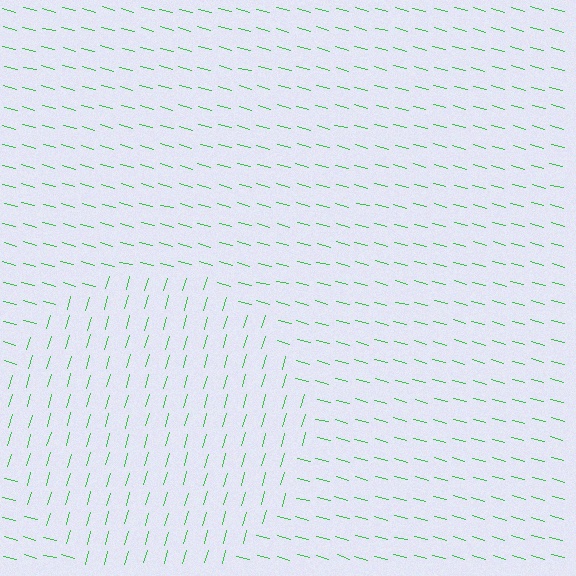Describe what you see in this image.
The image is filled with small green line segments. A circle region in the image has lines oriented differently from the surrounding lines, creating a visible texture boundary.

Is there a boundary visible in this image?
Yes, there is a texture boundary formed by a change in line orientation.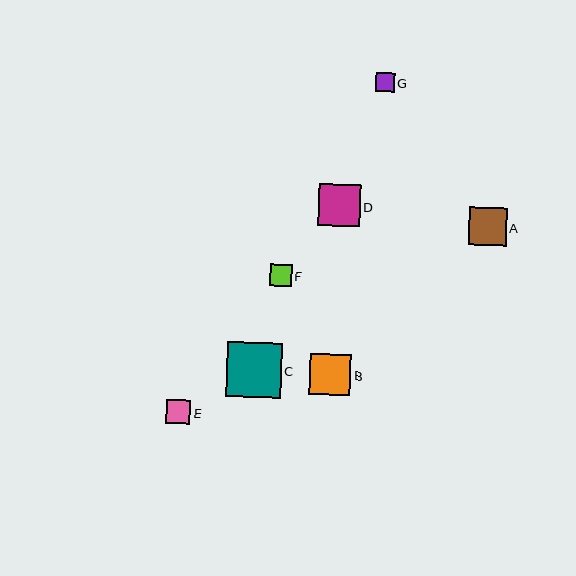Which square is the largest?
Square C is the largest with a size of approximately 55 pixels.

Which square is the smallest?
Square G is the smallest with a size of approximately 19 pixels.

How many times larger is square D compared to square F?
Square D is approximately 1.9 times the size of square F.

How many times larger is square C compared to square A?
Square C is approximately 1.5 times the size of square A.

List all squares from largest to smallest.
From largest to smallest: C, B, D, A, E, F, G.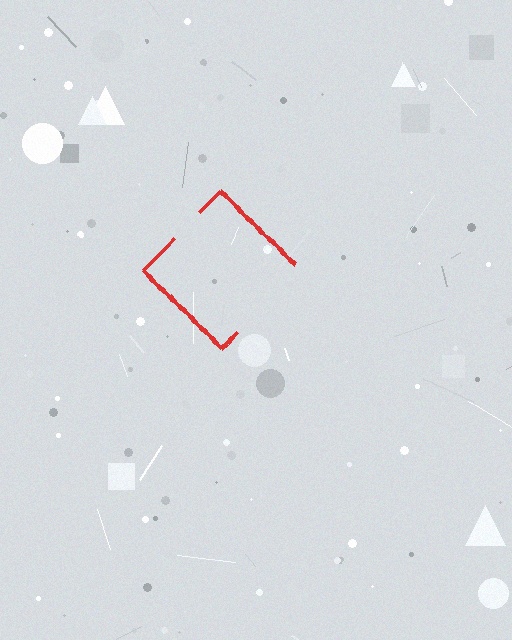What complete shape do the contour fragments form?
The contour fragments form a diamond.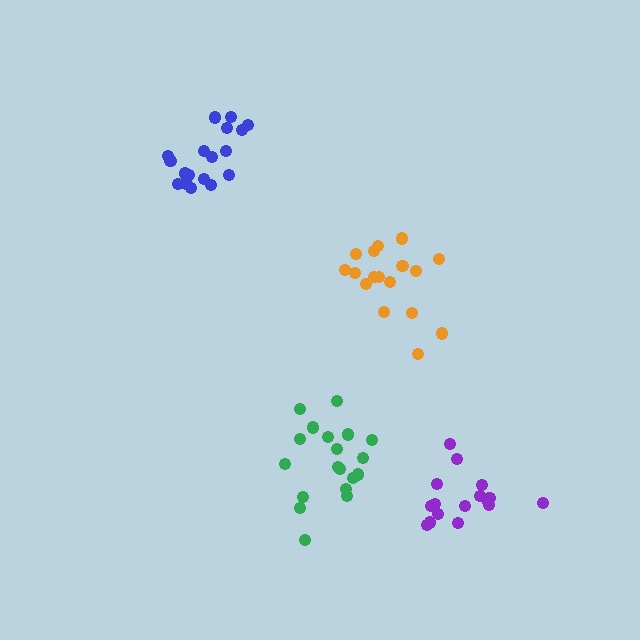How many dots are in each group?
Group 1: 18 dots, Group 2: 19 dots, Group 3: 18 dots, Group 4: 16 dots (71 total).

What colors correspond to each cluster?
The clusters are colored: orange, green, blue, purple.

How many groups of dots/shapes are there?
There are 4 groups.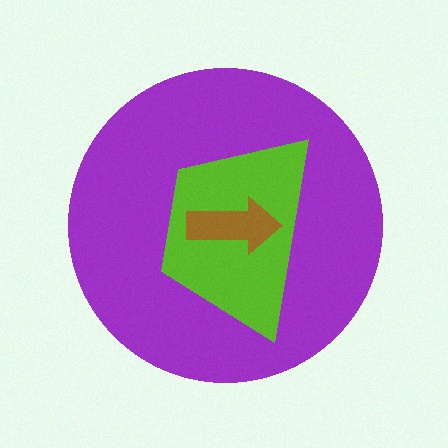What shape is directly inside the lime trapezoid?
The brown arrow.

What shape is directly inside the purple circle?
The lime trapezoid.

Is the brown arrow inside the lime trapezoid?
Yes.